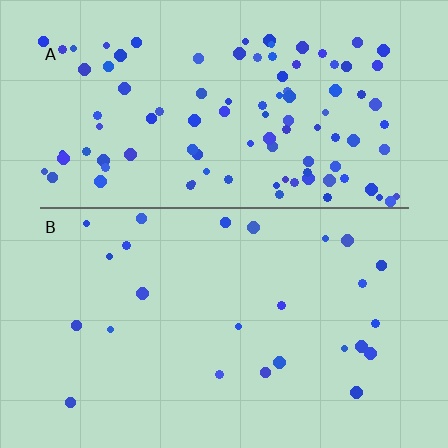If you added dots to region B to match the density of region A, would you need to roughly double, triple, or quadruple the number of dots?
Approximately quadruple.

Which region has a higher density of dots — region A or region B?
A (the top).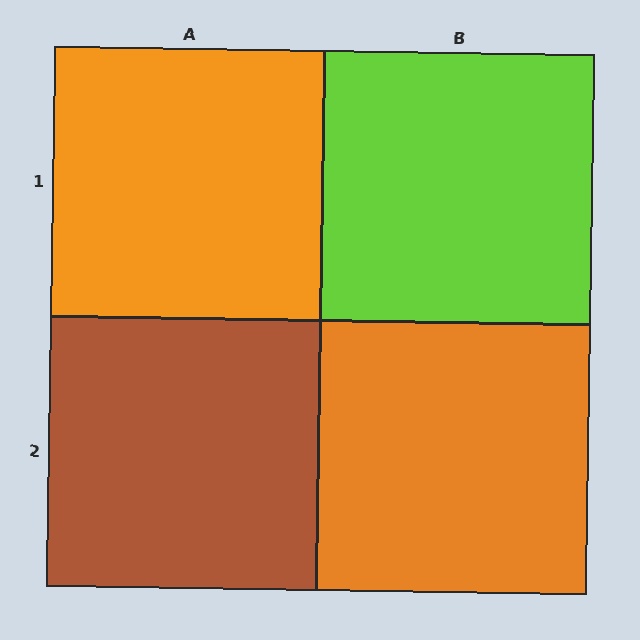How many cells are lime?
1 cell is lime.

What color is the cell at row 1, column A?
Orange.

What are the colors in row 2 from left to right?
Brown, orange.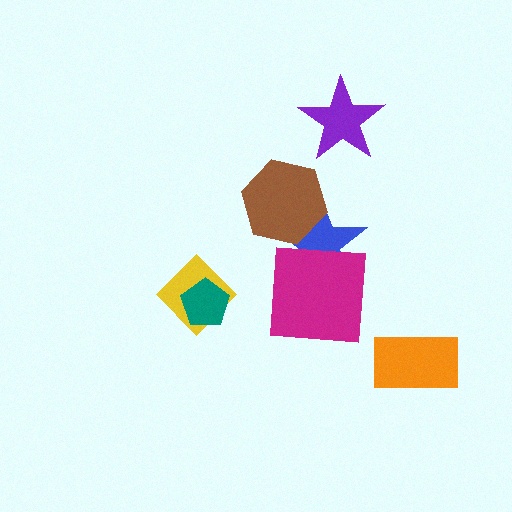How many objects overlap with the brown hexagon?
1 object overlaps with the brown hexagon.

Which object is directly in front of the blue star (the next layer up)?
The magenta square is directly in front of the blue star.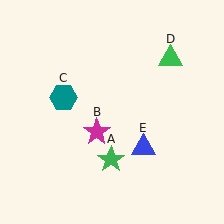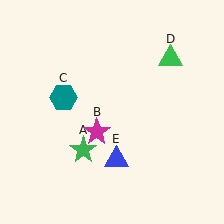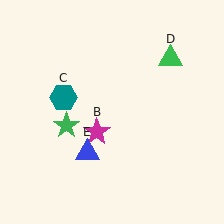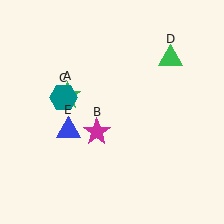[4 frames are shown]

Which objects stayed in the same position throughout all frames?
Magenta star (object B) and teal hexagon (object C) and green triangle (object D) remained stationary.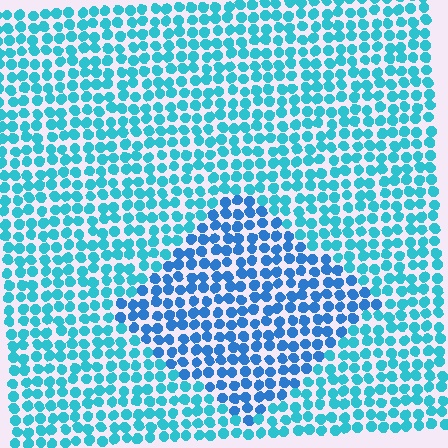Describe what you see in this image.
The image is filled with small cyan elements in a uniform arrangement. A diamond-shaped region is visible where the elements are tinted to a slightly different hue, forming a subtle color boundary.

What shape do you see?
I see a diamond.